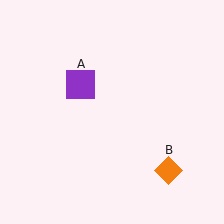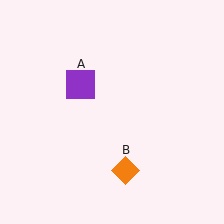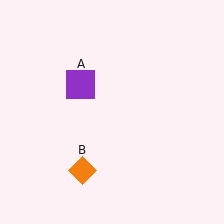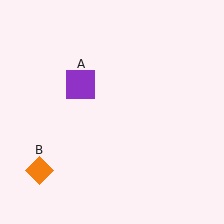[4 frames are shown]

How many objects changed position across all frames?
1 object changed position: orange diamond (object B).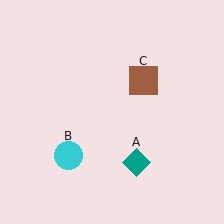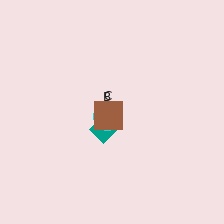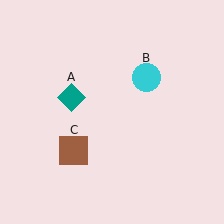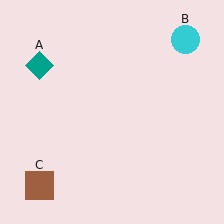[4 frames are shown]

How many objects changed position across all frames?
3 objects changed position: teal diamond (object A), cyan circle (object B), brown square (object C).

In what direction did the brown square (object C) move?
The brown square (object C) moved down and to the left.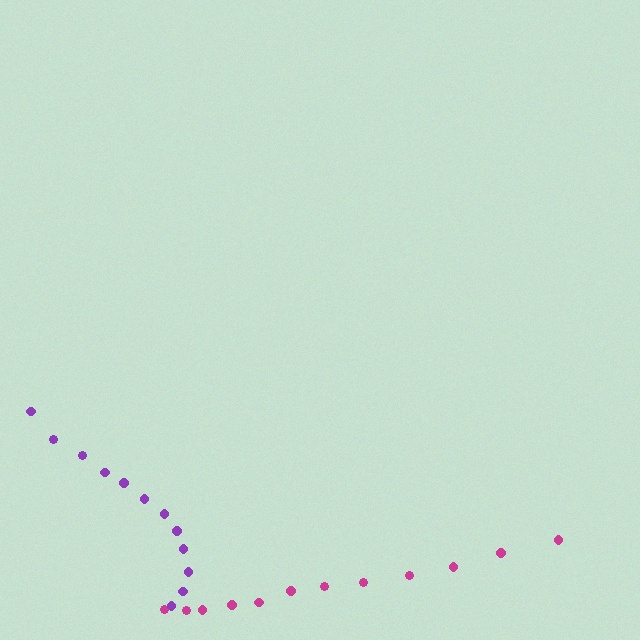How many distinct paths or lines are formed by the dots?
There are 2 distinct paths.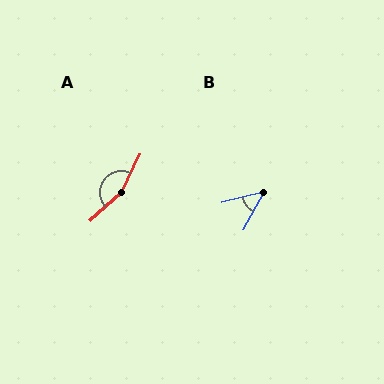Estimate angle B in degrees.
Approximately 47 degrees.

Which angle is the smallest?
B, at approximately 47 degrees.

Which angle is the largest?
A, at approximately 158 degrees.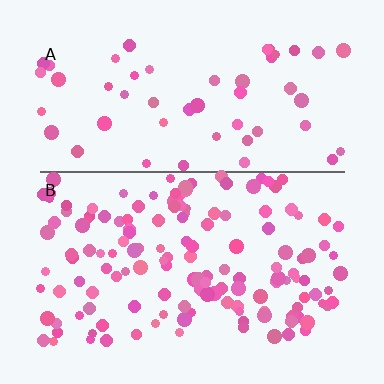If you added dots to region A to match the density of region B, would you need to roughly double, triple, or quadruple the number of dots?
Approximately triple.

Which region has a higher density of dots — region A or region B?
B (the bottom).